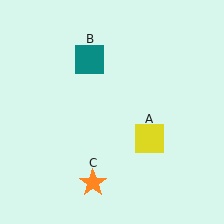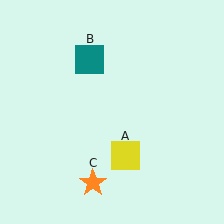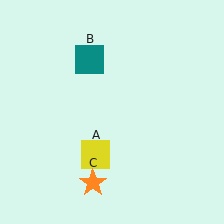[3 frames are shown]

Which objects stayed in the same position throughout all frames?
Teal square (object B) and orange star (object C) remained stationary.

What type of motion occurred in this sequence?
The yellow square (object A) rotated clockwise around the center of the scene.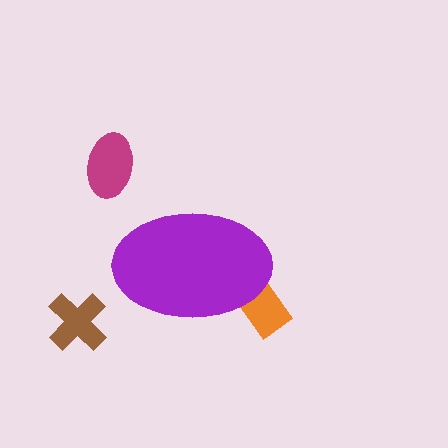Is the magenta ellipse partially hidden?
No, the magenta ellipse is fully visible.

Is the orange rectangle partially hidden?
Yes, the orange rectangle is partially hidden behind the purple ellipse.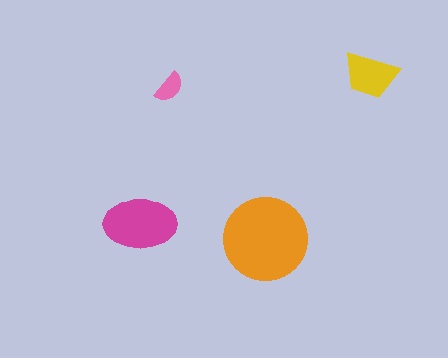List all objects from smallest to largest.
The pink semicircle, the yellow trapezoid, the magenta ellipse, the orange circle.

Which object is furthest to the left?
The magenta ellipse is leftmost.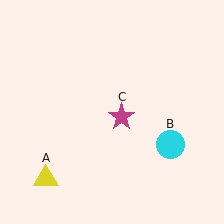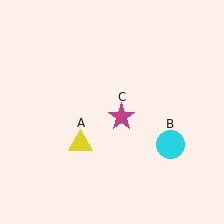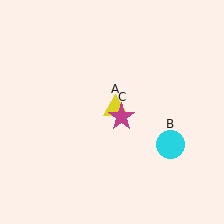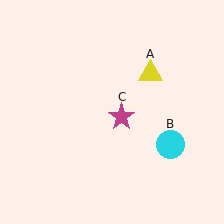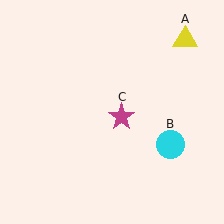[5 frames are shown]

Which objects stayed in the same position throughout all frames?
Cyan circle (object B) and magenta star (object C) remained stationary.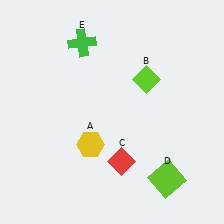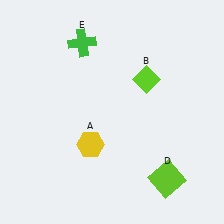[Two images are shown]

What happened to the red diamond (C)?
The red diamond (C) was removed in Image 2. It was in the bottom-right area of Image 1.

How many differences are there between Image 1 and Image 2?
There is 1 difference between the two images.